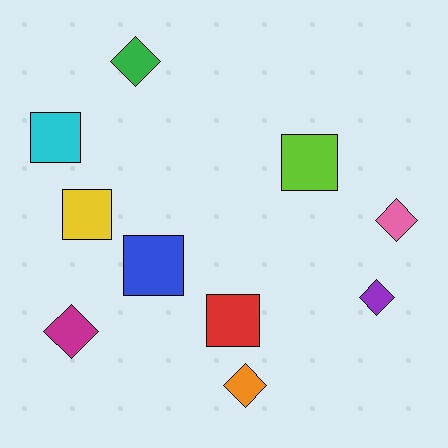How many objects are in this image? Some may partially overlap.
There are 10 objects.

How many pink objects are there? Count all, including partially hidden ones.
There is 1 pink object.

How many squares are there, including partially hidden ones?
There are 5 squares.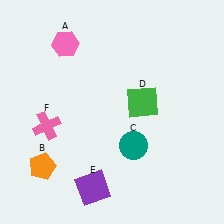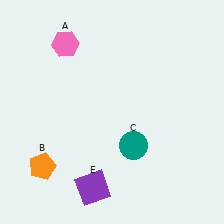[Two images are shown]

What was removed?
The green square (D), the pink cross (F) were removed in Image 2.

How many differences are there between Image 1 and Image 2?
There are 2 differences between the two images.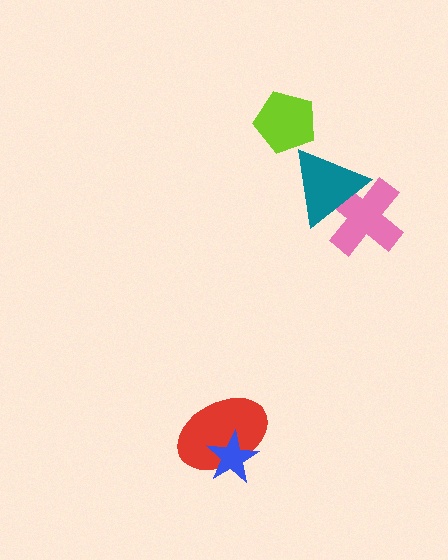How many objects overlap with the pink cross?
1 object overlaps with the pink cross.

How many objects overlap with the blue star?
1 object overlaps with the blue star.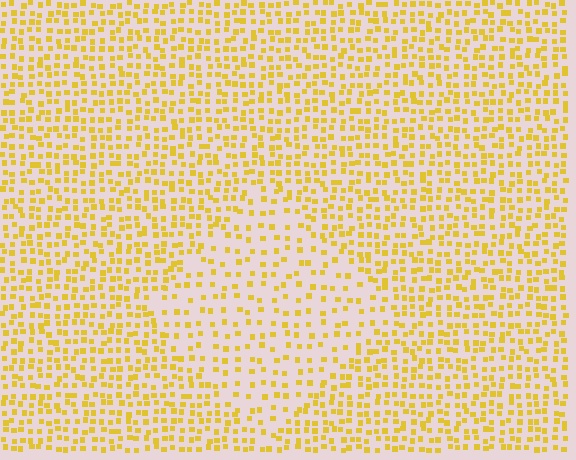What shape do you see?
I see a diamond.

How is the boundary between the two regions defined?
The boundary is defined by a change in element density (approximately 1.9x ratio). All elements are the same color, size, and shape.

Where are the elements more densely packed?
The elements are more densely packed outside the diamond boundary.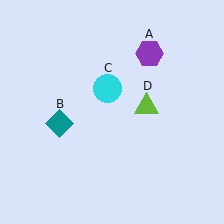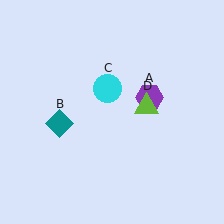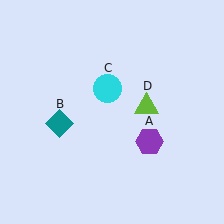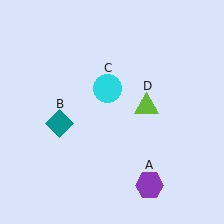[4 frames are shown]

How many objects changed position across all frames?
1 object changed position: purple hexagon (object A).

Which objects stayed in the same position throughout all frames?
Teal diamond (object B) and cyan circle (object C) and lime triangle (object D) remained stationary.